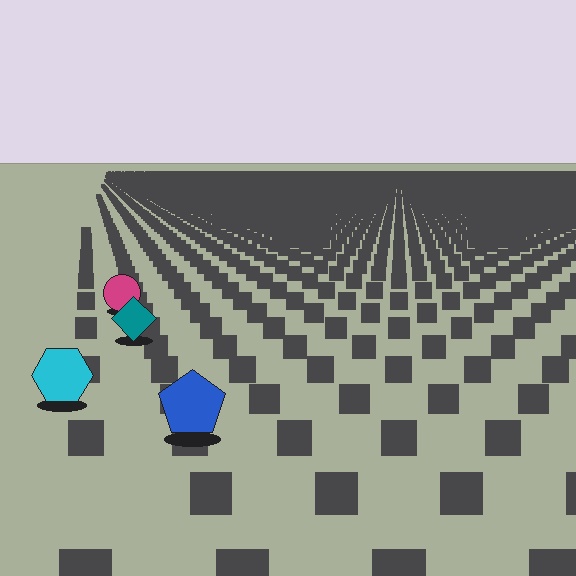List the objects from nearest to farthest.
From nearest to farthest: the blue pentagon, the cyan hexagon, the teal diamond, the magenta circle.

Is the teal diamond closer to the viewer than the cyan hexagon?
No. The cyan hexagon is closer — you can tell from the texture gradient: the ground texture is coarser near it.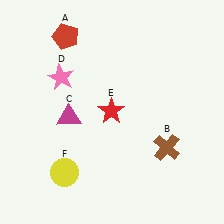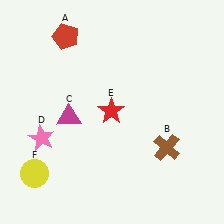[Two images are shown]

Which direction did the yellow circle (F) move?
The yellow circle (F) moved left.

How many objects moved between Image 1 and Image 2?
2 objects moved between the two images.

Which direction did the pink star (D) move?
The pink star (D) moved down.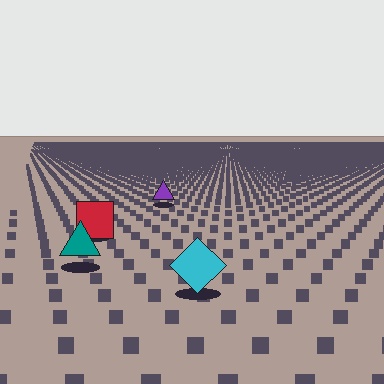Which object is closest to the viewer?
The cyan diamond is closest. The texture marks near it are larger and more spread out.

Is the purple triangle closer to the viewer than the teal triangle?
No. The teal triangle is closer — you can tell from the texture gradient: the ground texture is coarser near it.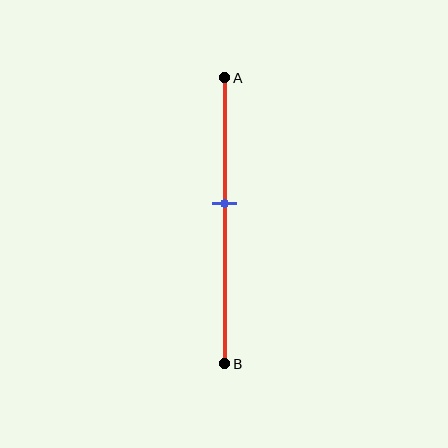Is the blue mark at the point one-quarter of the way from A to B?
No, the mark is at about 45% from A, not at the 25% one-quarter point.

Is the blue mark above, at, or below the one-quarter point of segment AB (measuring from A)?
The blue mark is below the one-quarter point of segment AB.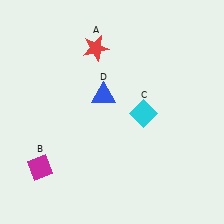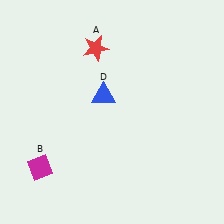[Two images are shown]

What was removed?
The cyan diamond (C) was removed in Image 2.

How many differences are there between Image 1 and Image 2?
There is 1 difference between the two images.